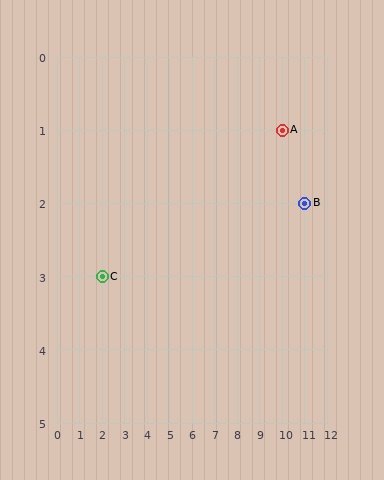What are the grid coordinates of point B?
Point B is at grid coordinates (11, 2).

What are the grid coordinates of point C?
Point C is at grid coordinates (2, 3).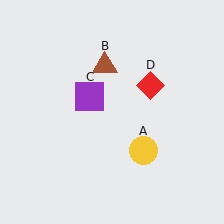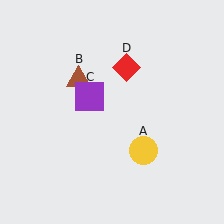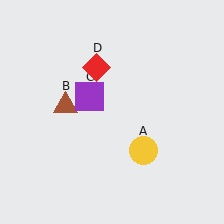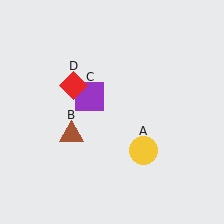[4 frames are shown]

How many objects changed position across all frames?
2 objects changed position: brown triangle (object B), red diamond (object D).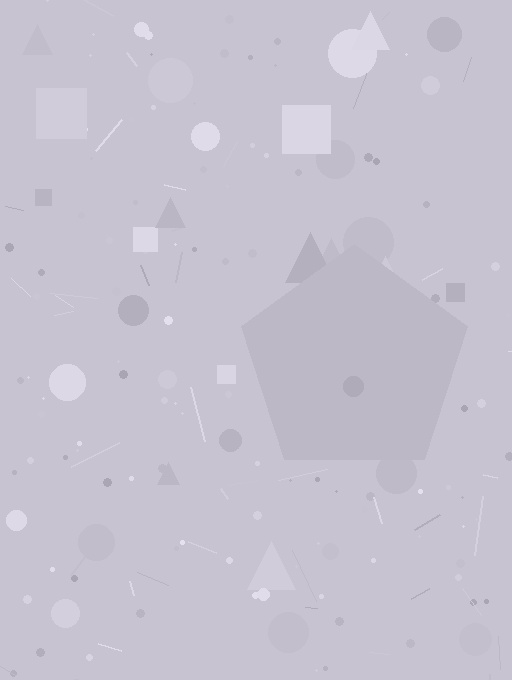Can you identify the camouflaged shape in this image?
The camouflaged shape is a pentagon.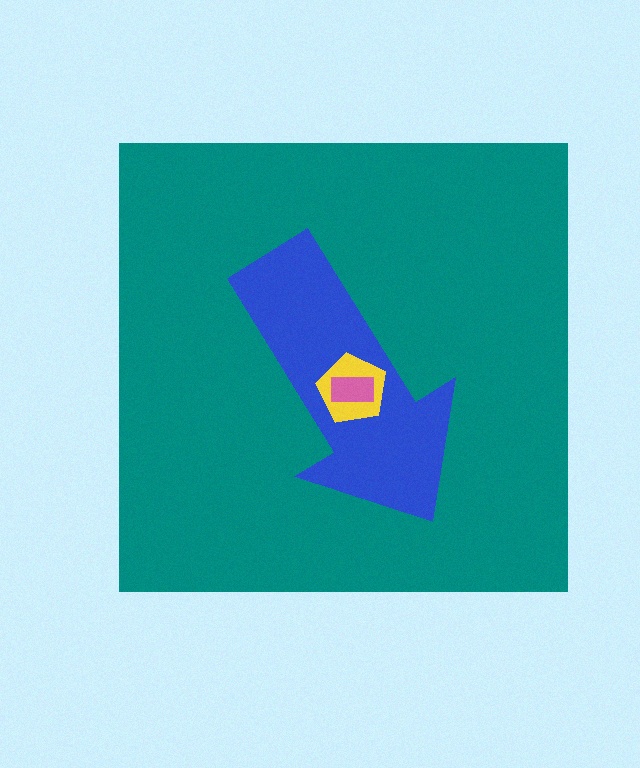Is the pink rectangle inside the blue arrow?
Yes.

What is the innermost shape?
The pink rectangle.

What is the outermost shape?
The teal square.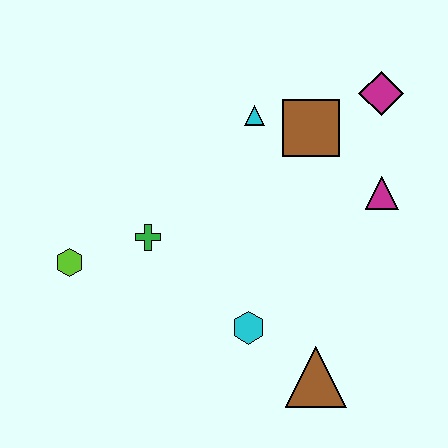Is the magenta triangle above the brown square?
No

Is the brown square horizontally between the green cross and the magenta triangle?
Yes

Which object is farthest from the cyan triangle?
The brown triangle is farthest from the cyan triangle.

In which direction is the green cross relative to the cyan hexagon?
The green cross is to the left of the cyan hexagon.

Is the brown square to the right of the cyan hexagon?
Yes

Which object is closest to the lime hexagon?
The green cross is closest to the lime hexagon.